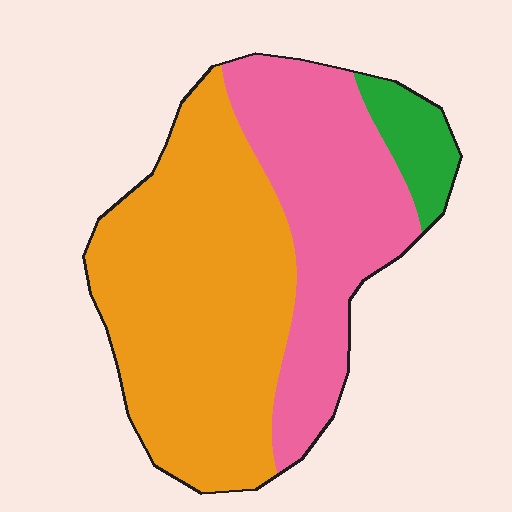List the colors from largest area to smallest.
From largest to smallest: orange, pink, green.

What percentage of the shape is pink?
Pink takes up about three eighths (3/8) of the shape.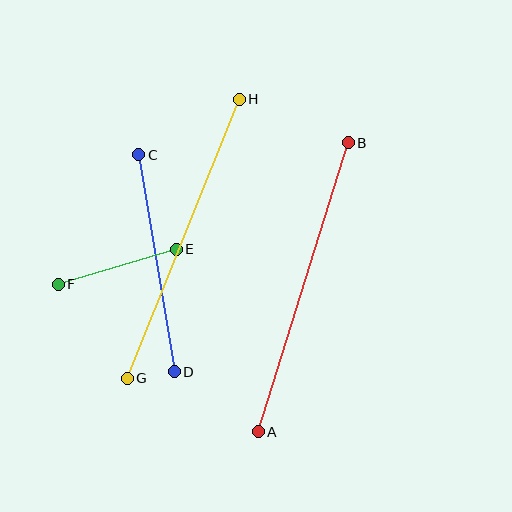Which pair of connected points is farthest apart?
Points A and B are farthest apart.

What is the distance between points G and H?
The distance is approximately 301 pixels.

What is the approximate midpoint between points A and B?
The midpoint is at approximately (303, 287) pixels.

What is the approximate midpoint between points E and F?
The midpoint is at approximately (117, 267) pixels.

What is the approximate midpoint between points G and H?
The midpoint is at approximately (183, 239) pixels.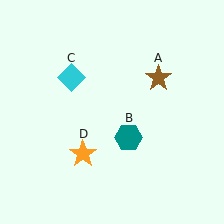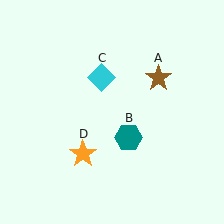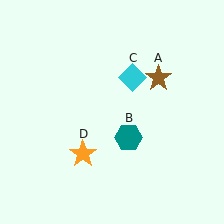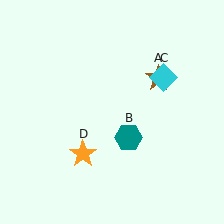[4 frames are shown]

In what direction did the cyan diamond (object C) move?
The cyan diamond (object C) moved right.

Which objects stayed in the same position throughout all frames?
Brown star (object A) and teal hexagon (object B) and orange star (object D) remained stationary.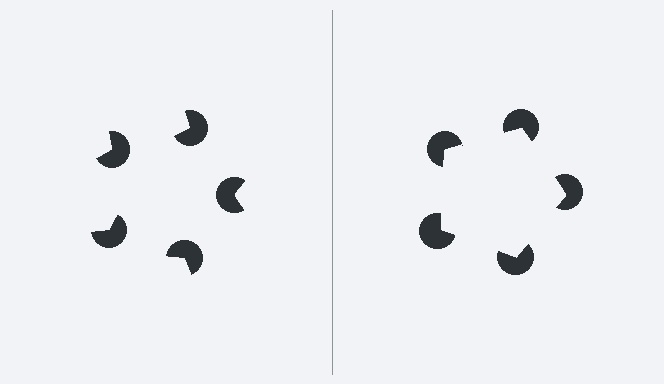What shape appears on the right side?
An illusory pentagon.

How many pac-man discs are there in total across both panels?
10 — 5 on each side.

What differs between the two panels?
The pac-man discs are positioned identically on both sides; only the wedge orientations differ. On the right they align to a pentagon; on the left they are misaligned.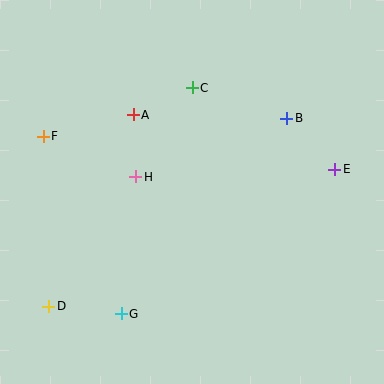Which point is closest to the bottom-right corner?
Point E is closest to the bottom-right corner.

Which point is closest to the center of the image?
Point H at (136, 177) is closest to the center.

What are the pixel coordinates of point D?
Point D is at (49, 306).